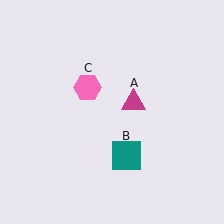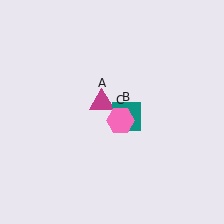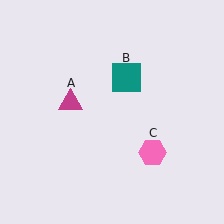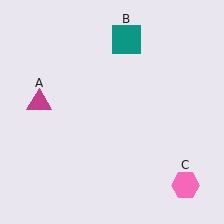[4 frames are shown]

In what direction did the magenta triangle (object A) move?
The magenta triangle (object A) moved left.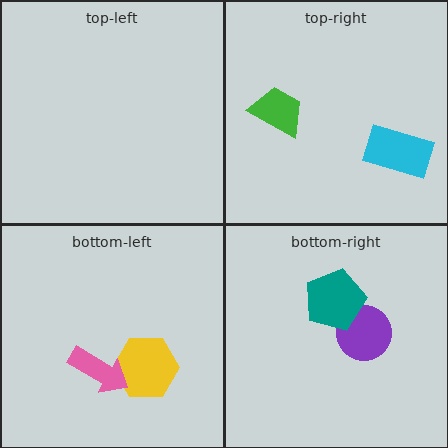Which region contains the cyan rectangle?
The top-right region.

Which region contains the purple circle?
The bottom-right region.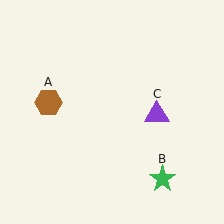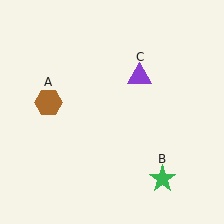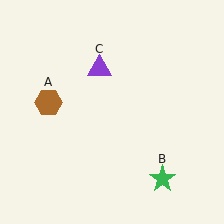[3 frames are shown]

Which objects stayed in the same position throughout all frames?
Brown hexagon (object A) and green star (object B) remained stationary.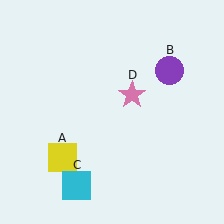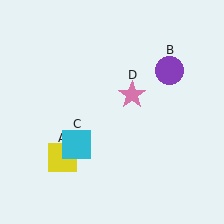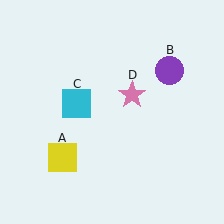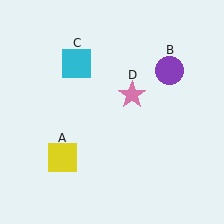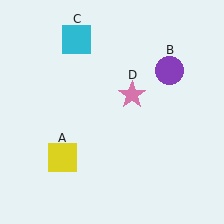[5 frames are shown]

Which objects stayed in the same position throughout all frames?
Yellow square (object A) and purple circle (object B) and pink star (object D) remained stationary.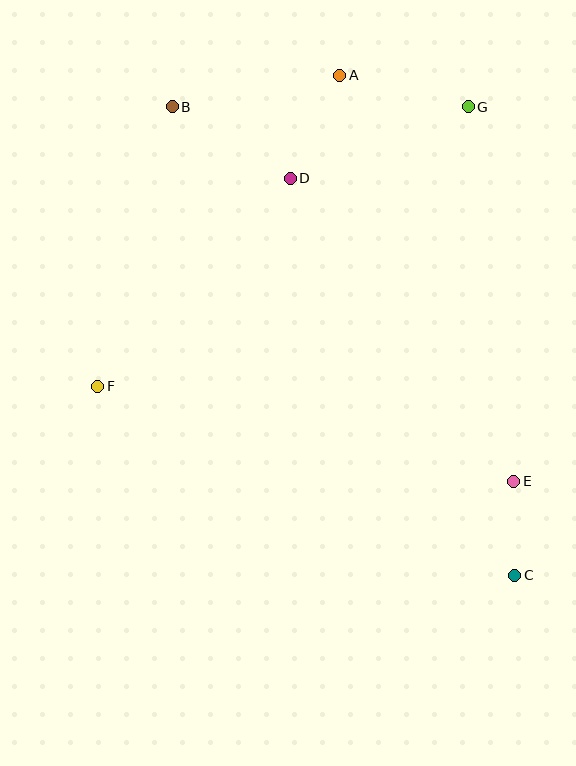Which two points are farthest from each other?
Points B and C are farthest from each other.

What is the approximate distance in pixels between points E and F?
The distance between E and F is approximately 427 pixels.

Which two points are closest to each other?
Points C and E are closest to each other.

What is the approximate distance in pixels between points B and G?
The distance between B and G is approximately 296 pixels.